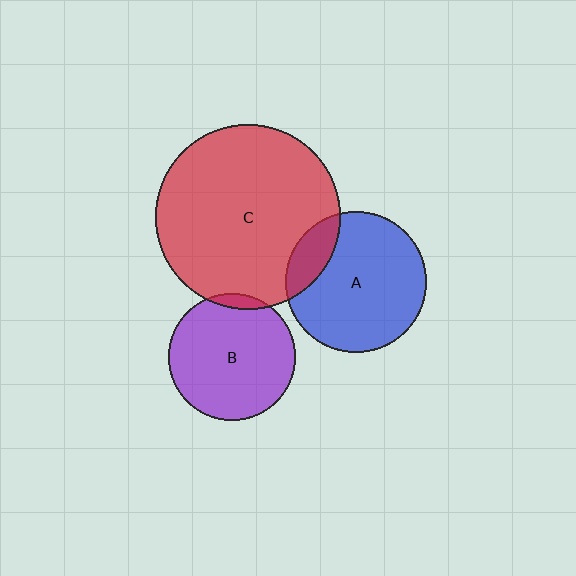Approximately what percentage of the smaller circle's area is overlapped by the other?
Approximately 15%.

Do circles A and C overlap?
Yes.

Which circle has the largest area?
Circle C (red).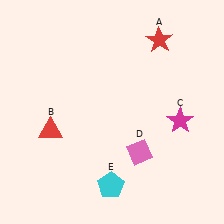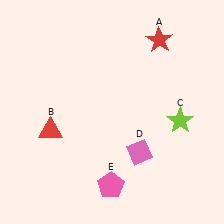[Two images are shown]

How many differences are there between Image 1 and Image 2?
There are 2 differences between the two images.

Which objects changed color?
C changed from magenta to lime. E changed from cyan to pink.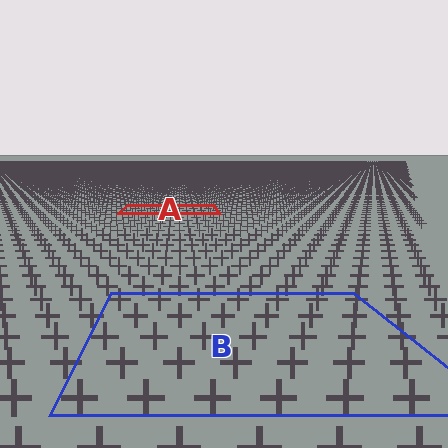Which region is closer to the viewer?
Region B is closer. The texture elements there are larger and more spread out.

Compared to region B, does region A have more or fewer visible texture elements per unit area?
Region A has more texture elements per unit area — they are packed more densely because it is farther away.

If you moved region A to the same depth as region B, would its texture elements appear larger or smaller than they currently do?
They would appear larger. At a closer depth, the same texture elements are projected at a bigger on-screen size.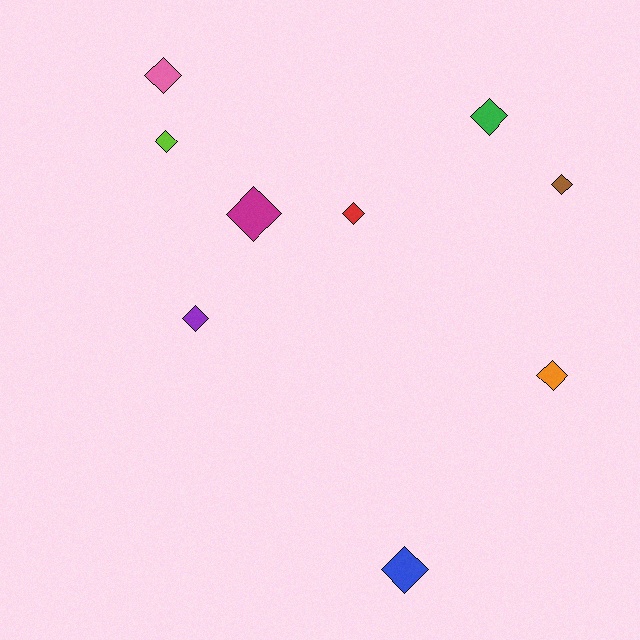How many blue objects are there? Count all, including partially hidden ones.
There is 1 blue object.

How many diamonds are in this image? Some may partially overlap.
There are 9 diamonds.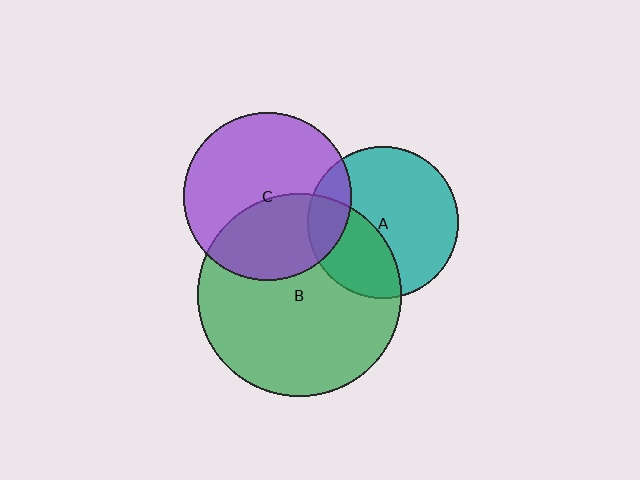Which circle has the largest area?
Circle B (green).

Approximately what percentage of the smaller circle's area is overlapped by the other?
Approximately 15%.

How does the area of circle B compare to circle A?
Approximately 1.8 times.